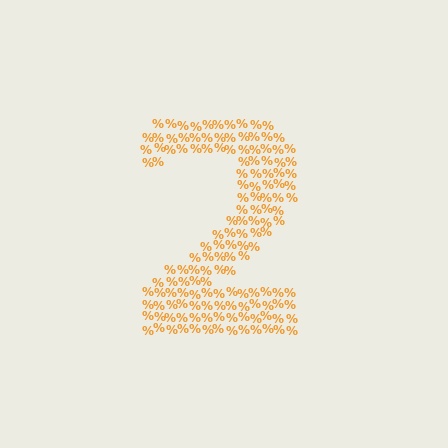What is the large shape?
The large shape is the digit 2.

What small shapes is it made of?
It is made of small percent signs.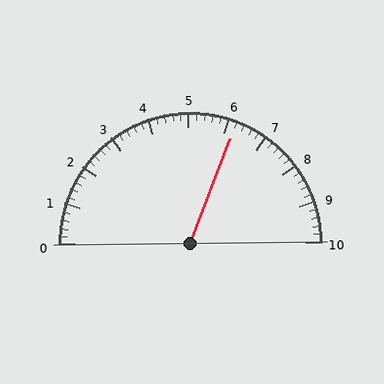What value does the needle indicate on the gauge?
The needle indicates approximately 6.2.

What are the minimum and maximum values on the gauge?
The gauge ranges from 0 to 10.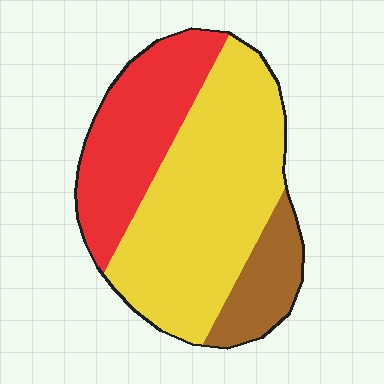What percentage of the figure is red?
Red takes up about one third (1/3) of the figure.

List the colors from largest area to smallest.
From largest to smallest: yellow, red, brown.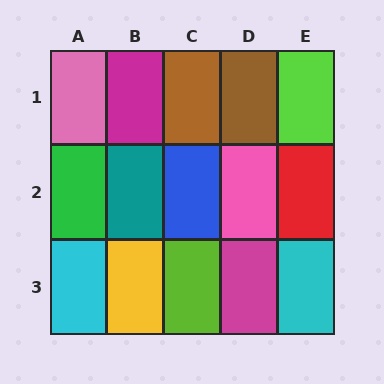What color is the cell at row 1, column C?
Brown.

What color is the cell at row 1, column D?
Brown.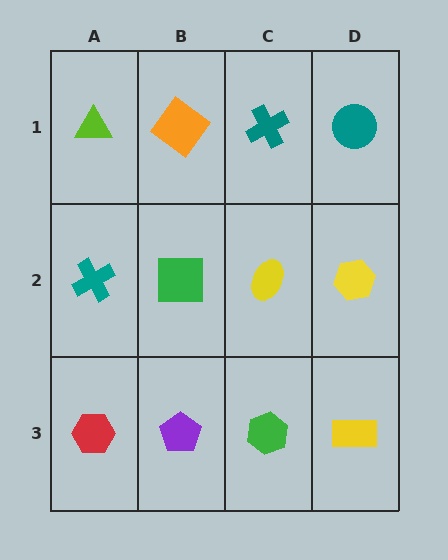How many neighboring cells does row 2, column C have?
4.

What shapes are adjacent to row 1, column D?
A yellow hexagon (row 2, column D), a teal cross (row 1, column C).